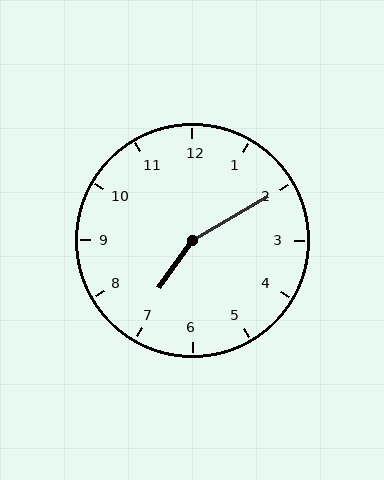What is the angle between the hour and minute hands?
Approximately 155 degrees.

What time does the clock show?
7:10.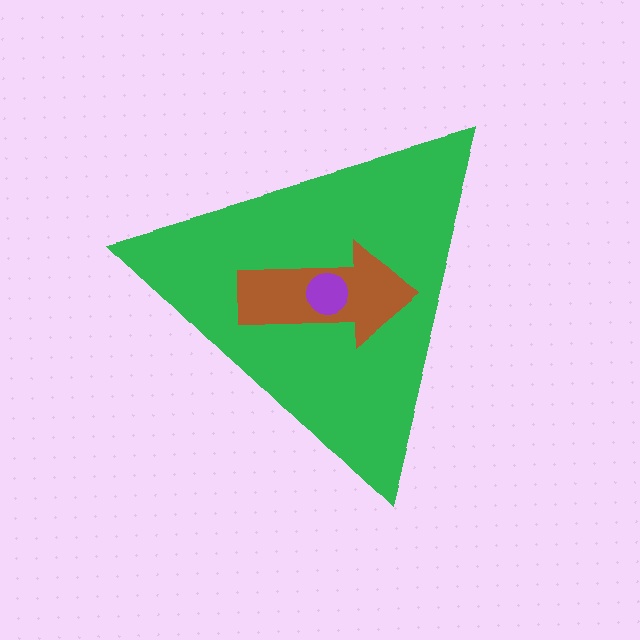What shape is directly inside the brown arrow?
The purple circle.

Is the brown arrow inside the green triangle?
Yes.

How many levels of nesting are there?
3.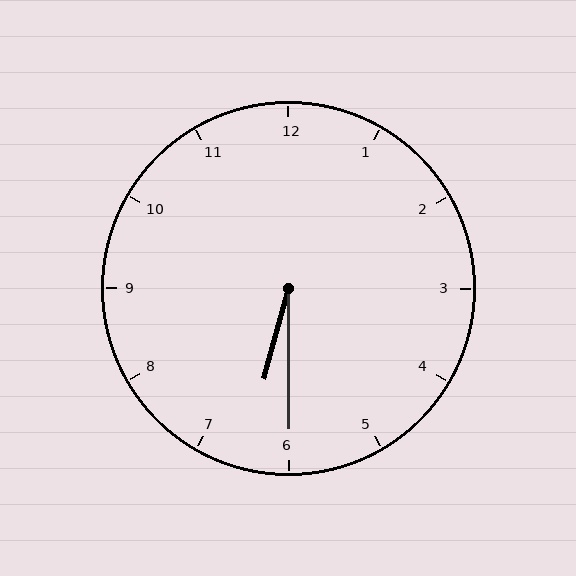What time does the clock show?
6:30.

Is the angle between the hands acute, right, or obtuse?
It is acute.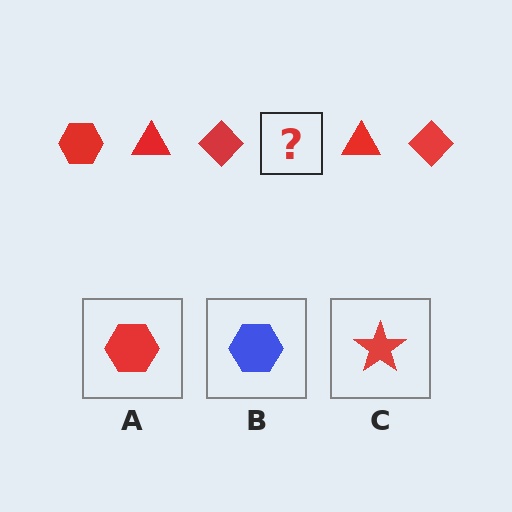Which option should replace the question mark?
Option A.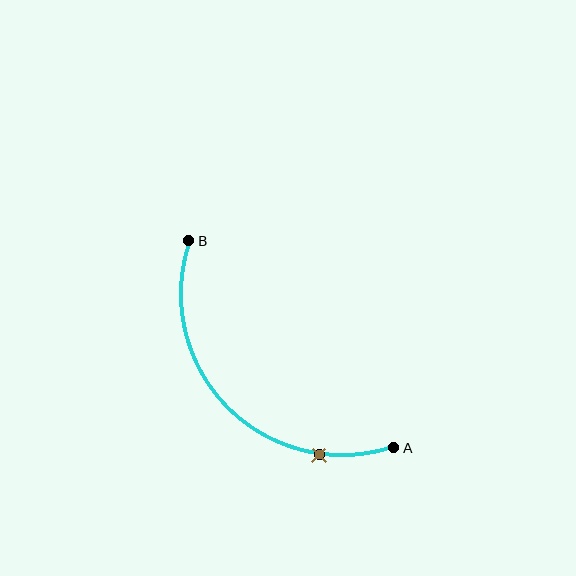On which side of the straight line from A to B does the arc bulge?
The arc bulges below and to the left of the straight line connecting A and B.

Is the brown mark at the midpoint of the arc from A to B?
No. The brown mark lies on the arc but is closer to endpoint A. The arc midpoint would be at the point on the curve equidistant along the arc from both A and B.